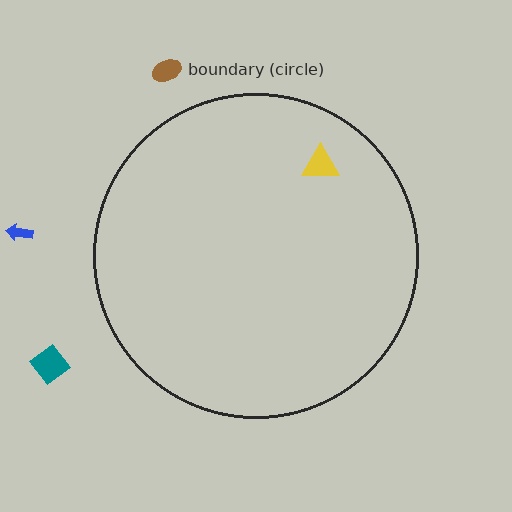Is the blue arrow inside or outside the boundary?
Outside.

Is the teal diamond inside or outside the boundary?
Outside.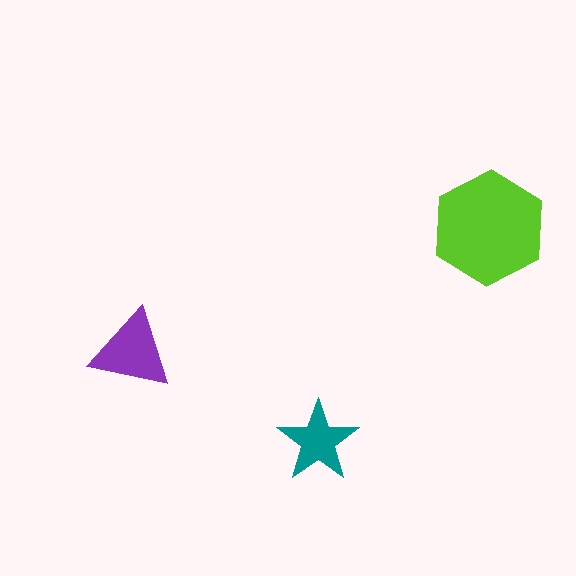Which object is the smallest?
The teal star.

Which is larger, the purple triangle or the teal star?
The purple triangle.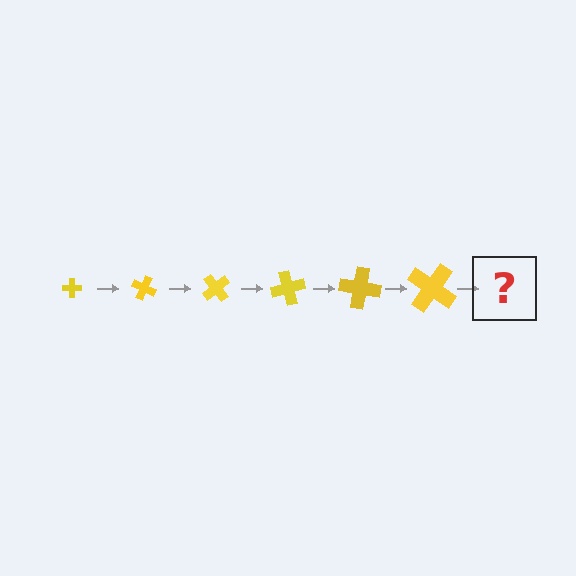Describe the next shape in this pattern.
It should be a cross, larger than the previous one and rotated 150 degrees from the start.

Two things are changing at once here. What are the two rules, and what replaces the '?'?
The two rules are that the cross grows larger each step and it rotates 25 degrees each step. The '?' should be a cross, larger than the previous one and rotated 150 degrees from the start.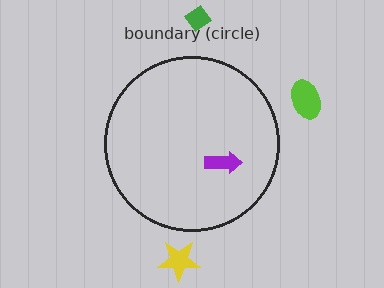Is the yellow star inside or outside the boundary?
Outside.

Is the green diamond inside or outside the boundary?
Outside.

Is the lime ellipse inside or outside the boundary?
Outside.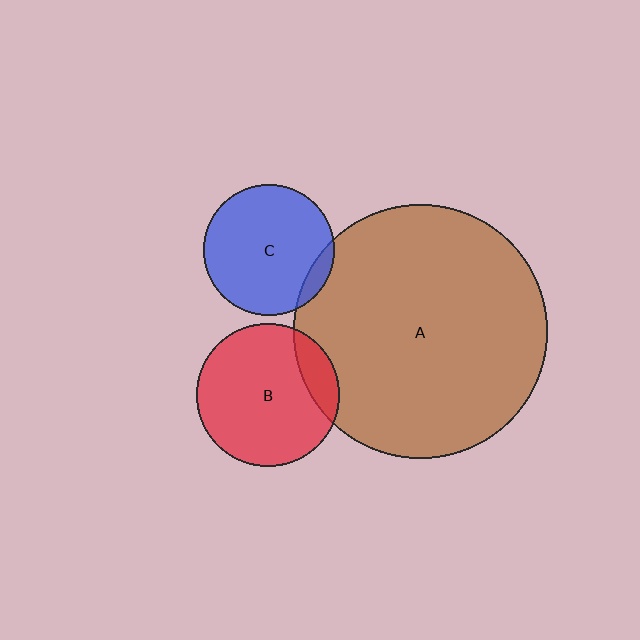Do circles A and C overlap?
Yes.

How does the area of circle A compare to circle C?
Approximately 3.7 times.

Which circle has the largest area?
Circle A (brown).